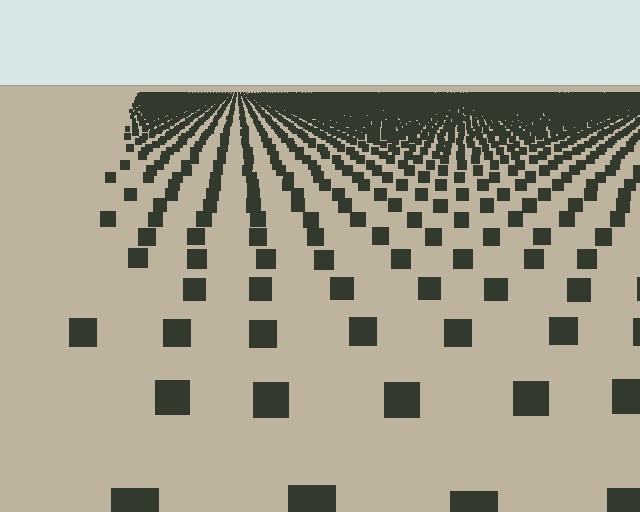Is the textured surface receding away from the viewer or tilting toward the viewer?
The surface is receding away from the viewer. Texture elements get smaller and denser toward the top.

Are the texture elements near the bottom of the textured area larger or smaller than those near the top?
Larger. Near the bottom, elements are closer to the viewer and appear at a bigger on-screen size.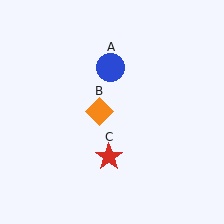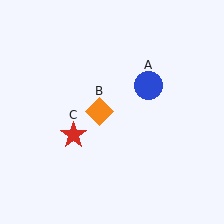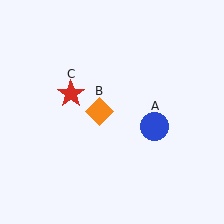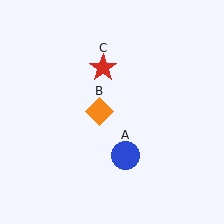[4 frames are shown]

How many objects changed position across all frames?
2 objects changed position: blue circle (object A), red star (object C).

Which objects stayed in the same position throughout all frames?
Orange diamond (object B) remained stationary.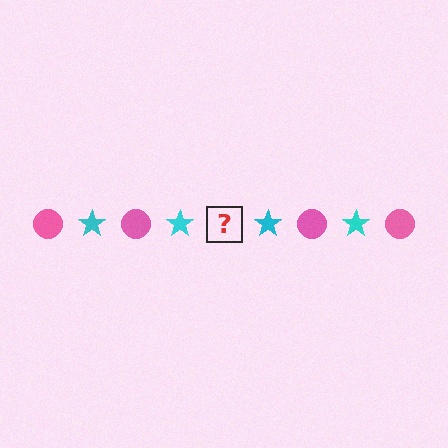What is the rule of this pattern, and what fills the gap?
The rule is that the pattern alternates between pink circle and cyan star. The gap should be filled with a pink circle.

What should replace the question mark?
The question mark should be replaced with a pink circle.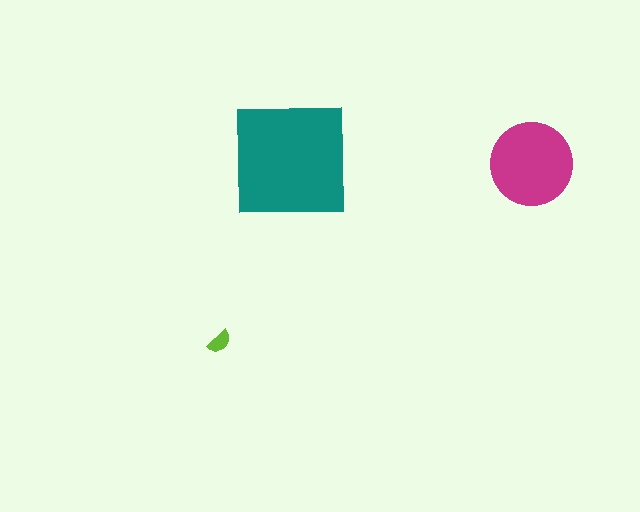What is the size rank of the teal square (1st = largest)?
1st.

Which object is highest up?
The teal square is topmost.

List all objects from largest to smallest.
The teal square, the magenta circle, the lime semicircle.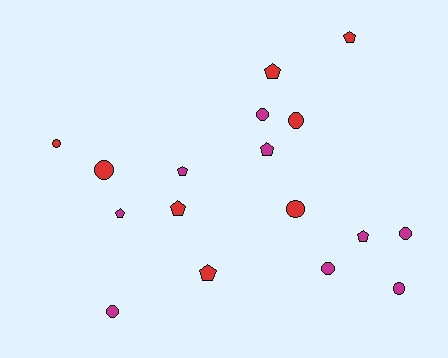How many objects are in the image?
There are 17 objects.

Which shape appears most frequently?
Circle, with 9 objects.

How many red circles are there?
There are 4 red circles.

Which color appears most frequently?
Magenta, with 9 objects.